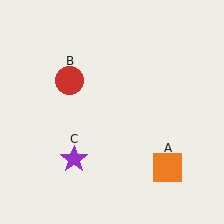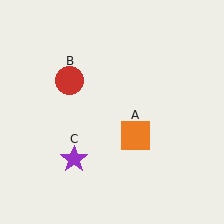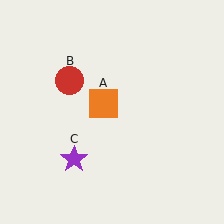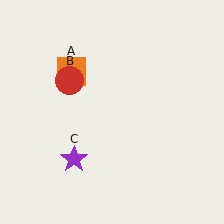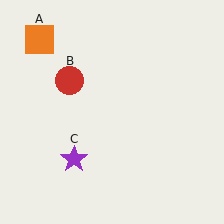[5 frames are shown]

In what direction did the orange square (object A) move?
The orange square (object A) moved up and to the left.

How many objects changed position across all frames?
1 object changed position: orange square (object A).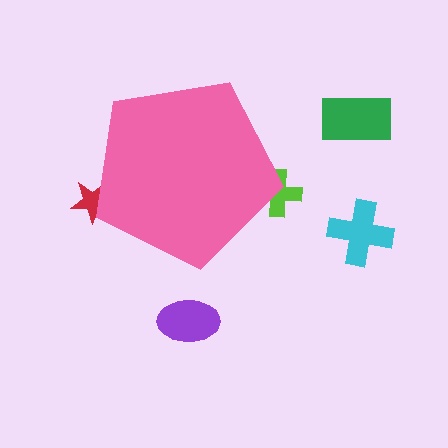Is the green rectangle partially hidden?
No, the green rectangle is fully visible.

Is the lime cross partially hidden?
Yes, the lime cross is partially hidden behind the pink pentagon.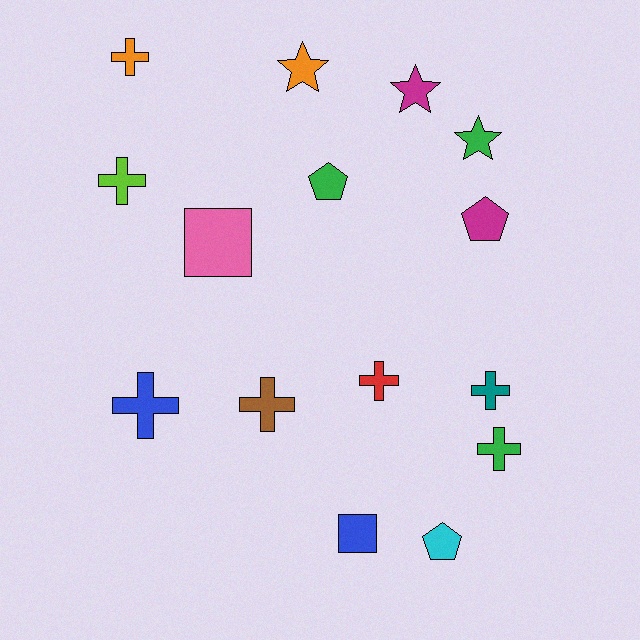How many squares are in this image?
There are 2 squares.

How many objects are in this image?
There are 15 objects.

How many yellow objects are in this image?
There are no yellow objects.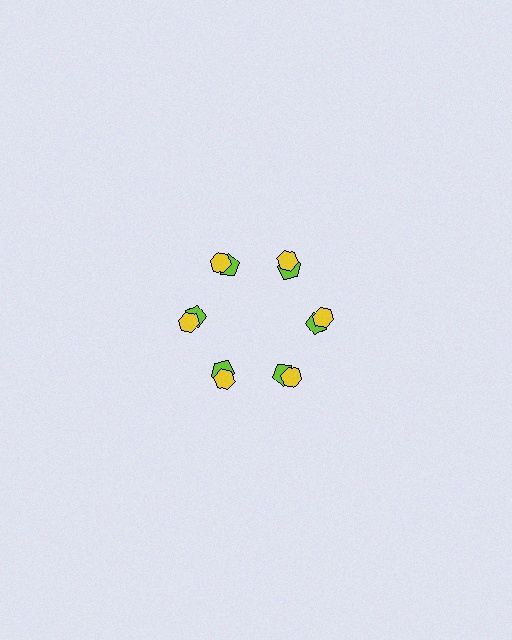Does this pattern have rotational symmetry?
Yes, this pattern has 6-fold rotational symmetry. It looks the same after rotating 60 degrees around the center.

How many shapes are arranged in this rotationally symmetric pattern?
There are 12 shapes, arranged in 6 groups of 2.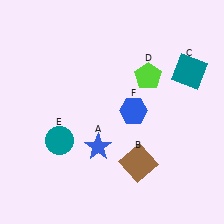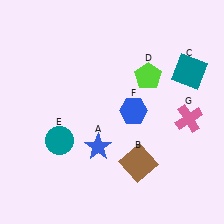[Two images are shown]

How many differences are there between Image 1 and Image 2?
There is 1 difference between the two images.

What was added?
A pink cross (G) was added in Image 2.